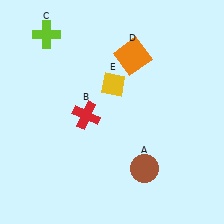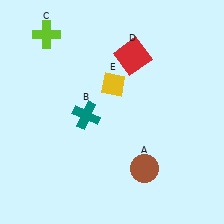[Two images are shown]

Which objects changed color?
B changed from red to teal. D changed from orange to red.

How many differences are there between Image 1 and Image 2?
There are 2 differences between the two images.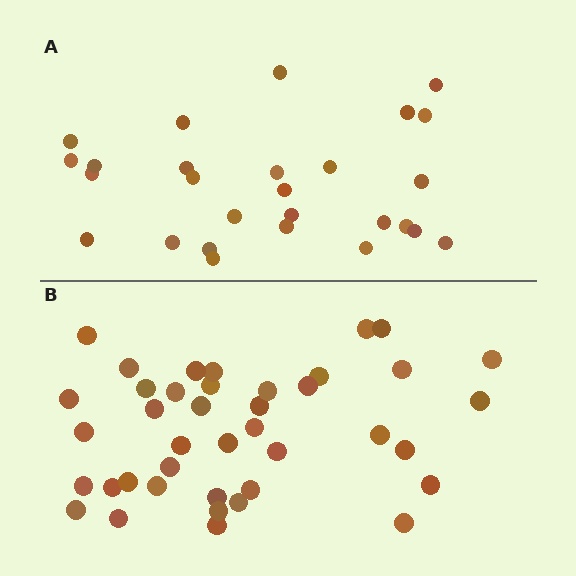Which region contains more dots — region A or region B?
Region B (the bottom region) has more dots.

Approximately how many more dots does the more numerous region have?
Region B has approximately 15 more dots than region A.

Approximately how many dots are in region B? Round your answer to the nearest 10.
About 40 dots.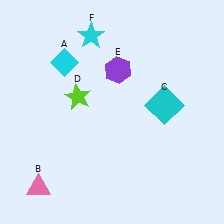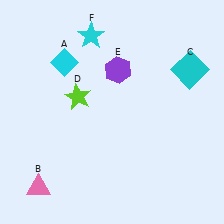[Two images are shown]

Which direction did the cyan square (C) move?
The cyan square (C) moved up.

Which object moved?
The cyan square (C) moved up.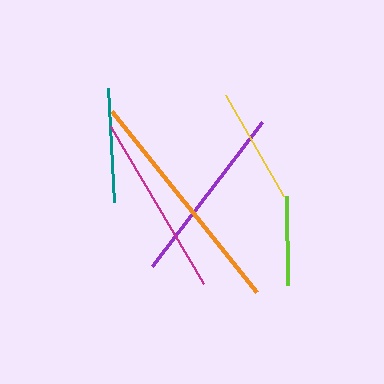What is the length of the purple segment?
The purple segment is approximately 181 pixels long.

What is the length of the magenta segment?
The magenta segment is approximately 182 pixels long.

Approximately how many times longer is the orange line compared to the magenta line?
The orange line is approximately 1.3 times the length of the magenta line.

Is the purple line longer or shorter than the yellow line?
The purple line is longer than the yellow line.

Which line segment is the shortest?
The lime line is the shortest at approximately 89 pixels.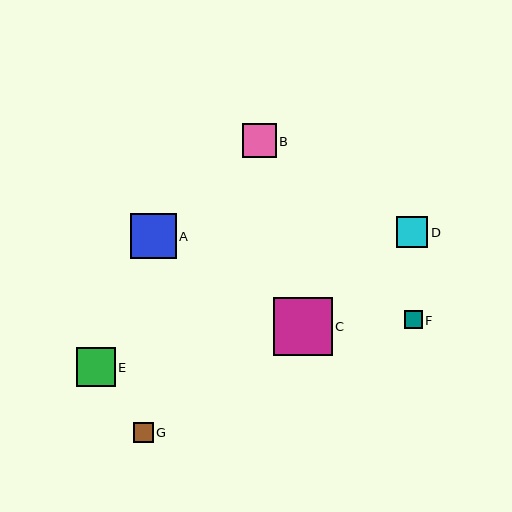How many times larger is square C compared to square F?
Square C is approximately 3.3 times the size of square F.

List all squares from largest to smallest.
From largest to smallest: C, A, E, B, D, G, F.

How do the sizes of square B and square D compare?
Square B and square D are approximately the same size.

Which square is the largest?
Square C is the largest with a size of approximately 58 pixels.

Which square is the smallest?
Square F is the smallest with a size of approximately 18 pixels.